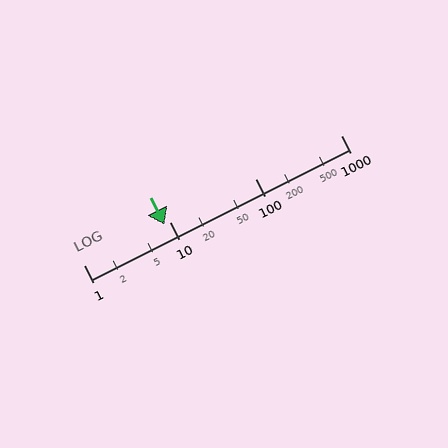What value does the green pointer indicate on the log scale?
The pointer indicates approximately 8.7.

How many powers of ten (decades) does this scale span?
The scale spans 3 decades, from 1 to 1000.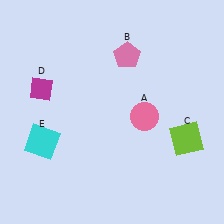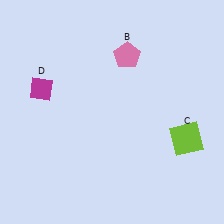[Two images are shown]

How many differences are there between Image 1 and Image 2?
There are 2 differences between the two images.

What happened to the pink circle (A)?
The pink circle (A) was removed in Image 2. It was in the bottom-right area of Image 1.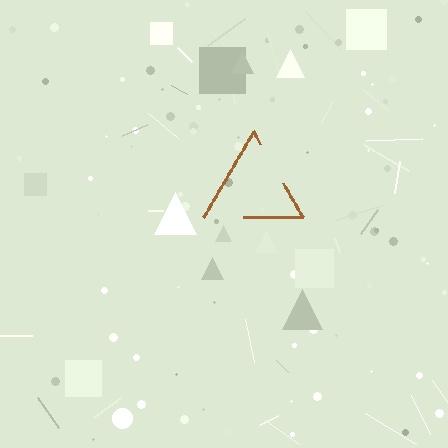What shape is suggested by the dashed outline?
The dashed outline suggests a triangle.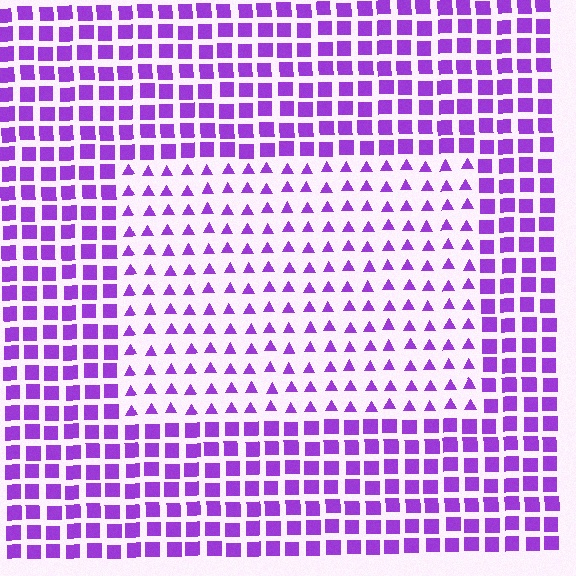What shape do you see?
I see a rectangle.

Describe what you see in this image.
The image is filled with small purple elements arranged in a uniform grid. A rectangle-shaped region contains triangles, while the surrounding area contains squares. The boundary is defined purely by the change in element shape.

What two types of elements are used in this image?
The image uses triangles inside the rectangle region and squares outside it.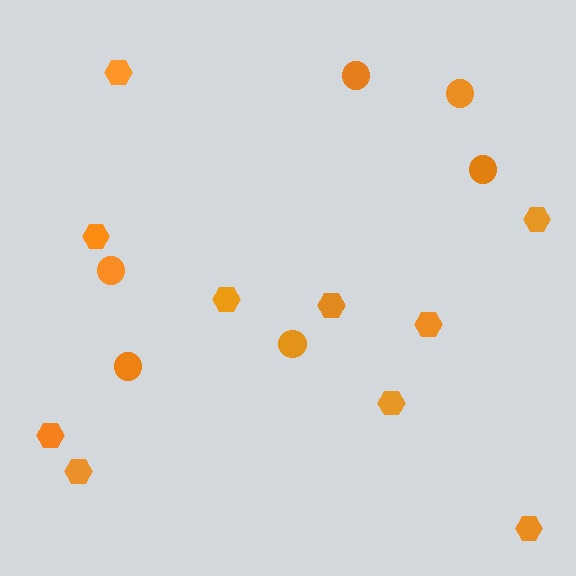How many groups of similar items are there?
There are 2 groups: one group of hexagons (10) and one group of circles (6).